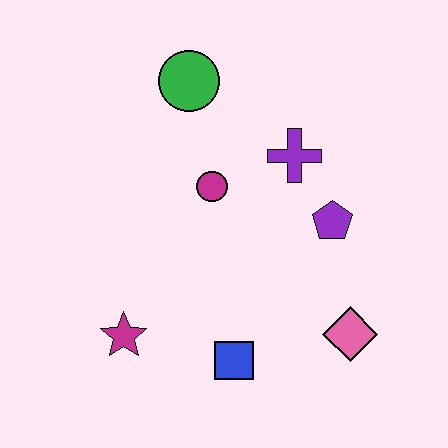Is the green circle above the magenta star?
Yes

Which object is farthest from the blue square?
The green circle is farthest from the blue square.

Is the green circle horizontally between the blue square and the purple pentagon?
No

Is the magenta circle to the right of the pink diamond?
No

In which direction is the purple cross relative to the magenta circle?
The purple cross is to the right of the magenta circle.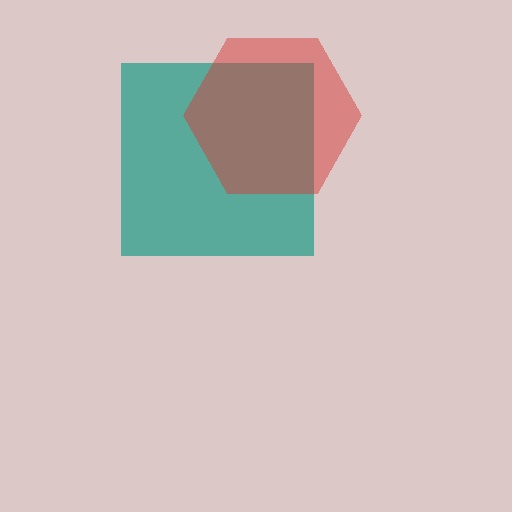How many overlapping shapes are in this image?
There are 2 overlapping shapes in the image.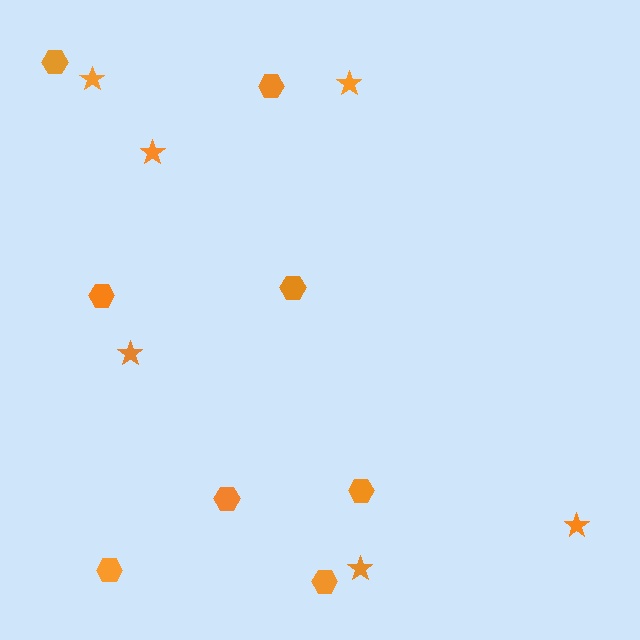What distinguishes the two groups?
There are 2 groups: one group of hexagons (8) and one group of stars (6).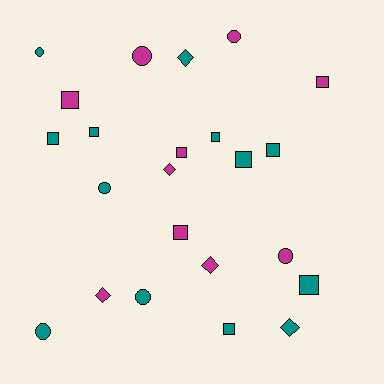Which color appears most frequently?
Teal, with 13 objects.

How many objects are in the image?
There are 23 objects.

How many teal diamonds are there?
There are 2 teal diamonds.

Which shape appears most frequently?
Square, with 11 objects.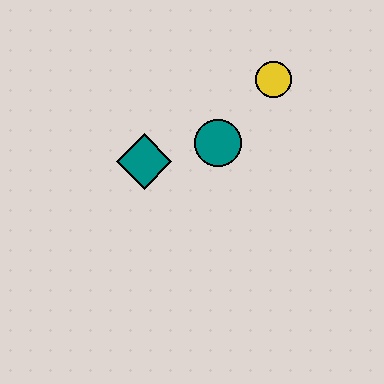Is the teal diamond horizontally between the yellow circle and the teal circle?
No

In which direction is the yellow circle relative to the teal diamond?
The yellow circle is to the right of the teal diamond.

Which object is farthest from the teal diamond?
The yellow circle is farthest from the teal diamond.